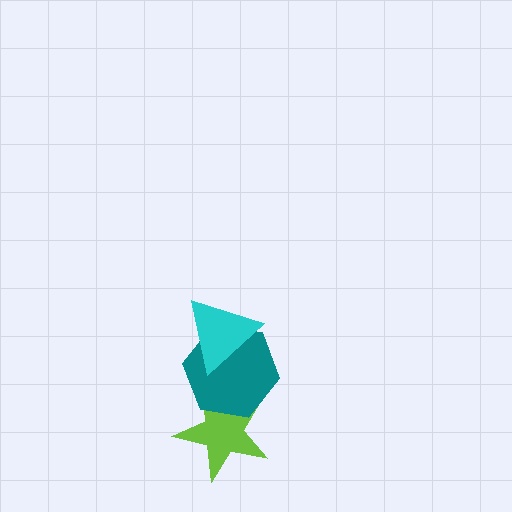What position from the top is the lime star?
The lime star is 3rd from the top.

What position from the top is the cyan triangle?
The cyan triangle is 1st from the top.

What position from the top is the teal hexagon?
The teal hexagon is 2nd from the top.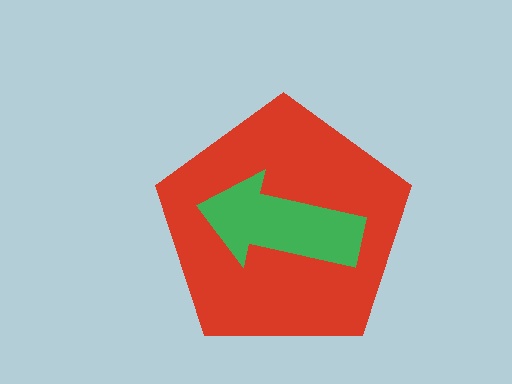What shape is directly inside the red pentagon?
The green arrow.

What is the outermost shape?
The red pentagon.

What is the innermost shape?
The green arrow.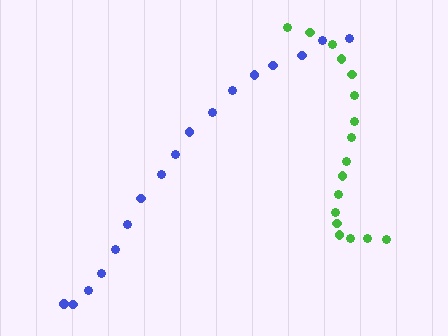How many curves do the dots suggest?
There are 2 distinct paths.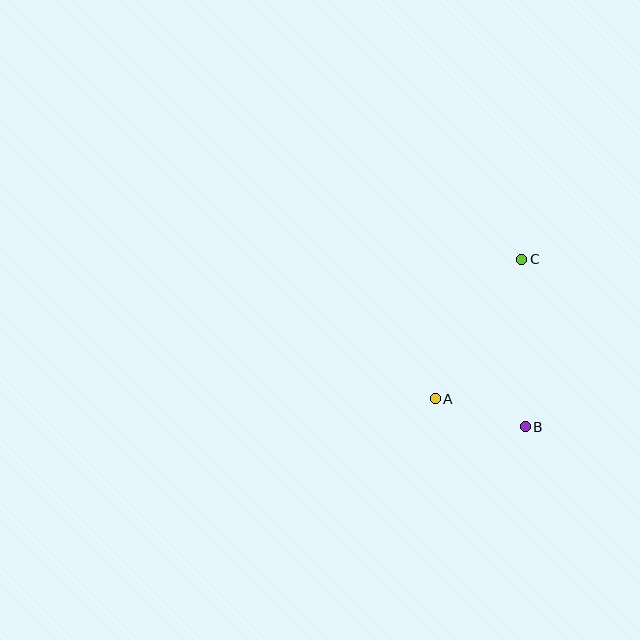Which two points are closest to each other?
Points A and B are closest to each other.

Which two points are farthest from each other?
Points B and C are farthest from each other.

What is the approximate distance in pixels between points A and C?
The distance between A and C is approximately 164 pixels.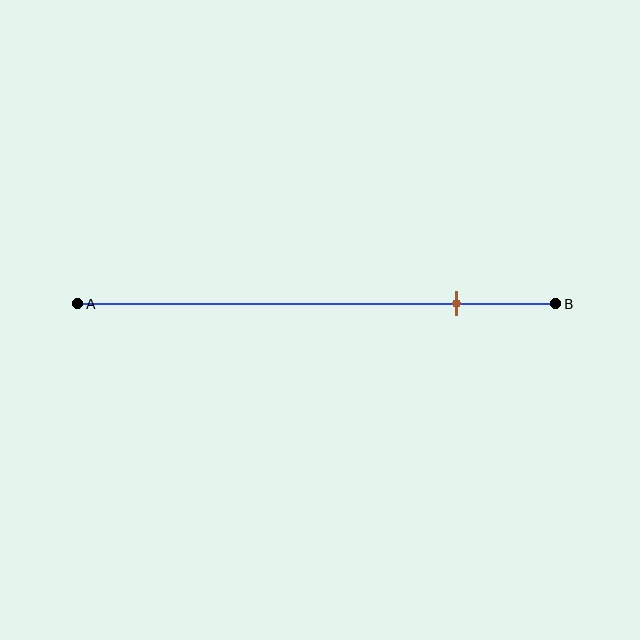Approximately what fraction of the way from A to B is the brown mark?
The brown mark is approximately 80% of the way from A to B.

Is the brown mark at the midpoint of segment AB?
No, the mark is at about 80% from A, not at the 50% midpoint.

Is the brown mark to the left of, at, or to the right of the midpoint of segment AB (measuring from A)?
The brown mark is to the right of the midpoint of segment AB.